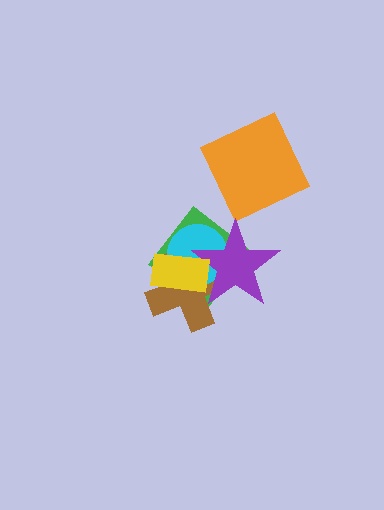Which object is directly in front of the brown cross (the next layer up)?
The cyan circle is directly in front of the brown cross.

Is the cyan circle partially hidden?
Yes, it is partially covered by another shape.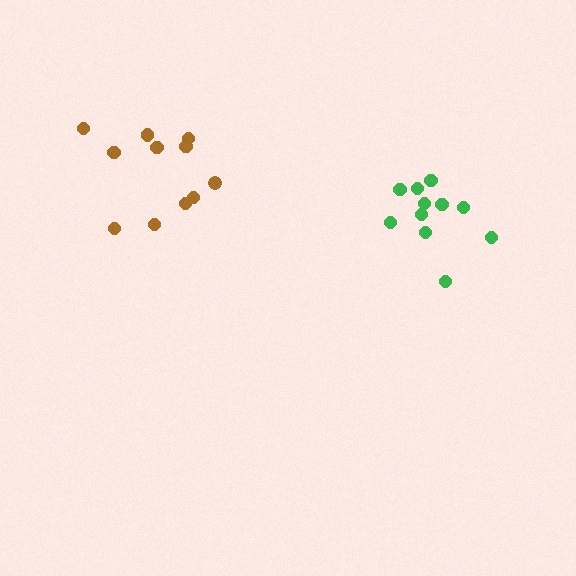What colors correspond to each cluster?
The clusters are colored: green, brown.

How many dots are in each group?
Group 1: 11 dots, Group 2: 11 dots (22 total).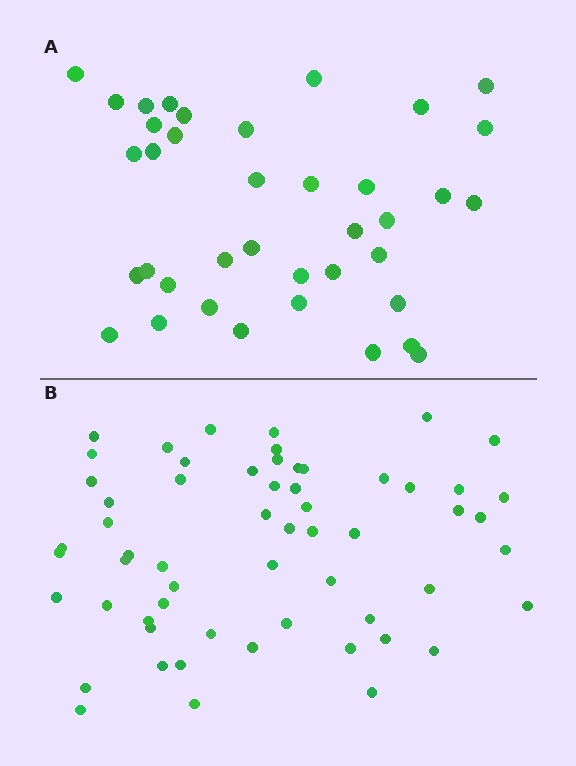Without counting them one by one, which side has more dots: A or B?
Region B (the bottom region) has more dots.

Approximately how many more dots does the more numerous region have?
Region B has approximately 20 more dots than region A.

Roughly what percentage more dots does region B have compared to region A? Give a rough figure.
About 55% more.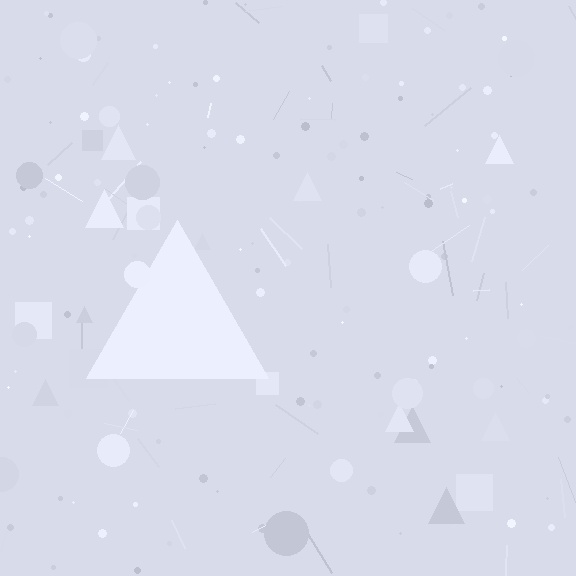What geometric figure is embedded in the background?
A triangle is embedded in the background.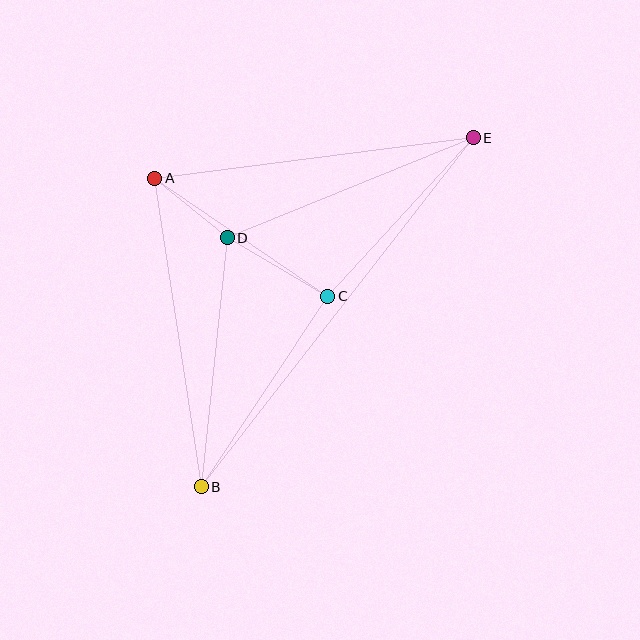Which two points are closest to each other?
Points A and D are closest to each other.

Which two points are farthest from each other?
Points B and E are farthest from each other.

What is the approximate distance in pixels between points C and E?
The distance between C and E is approximately 215 pixels.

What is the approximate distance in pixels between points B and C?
The distance between B and C is approximately 229 pixels.